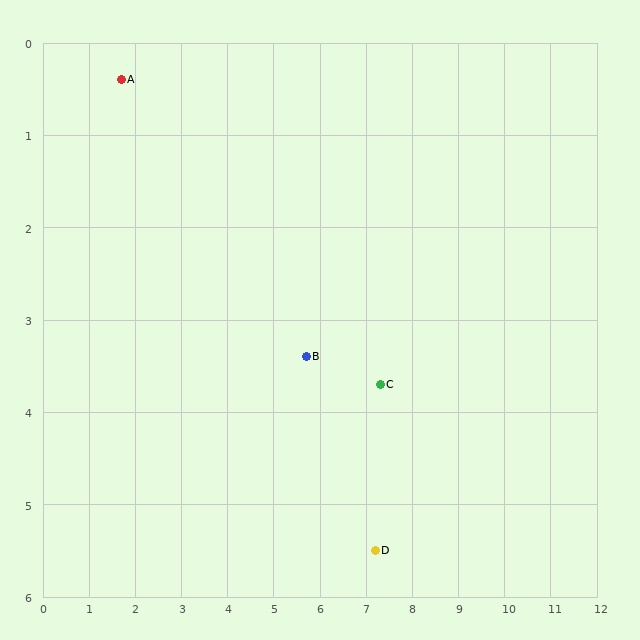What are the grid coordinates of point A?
Point A is at approximately (1.7, 0.4).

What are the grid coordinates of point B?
Point B is at approximately (5.7, 3.4).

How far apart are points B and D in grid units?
Points B and D are about 2.6 grid units apart.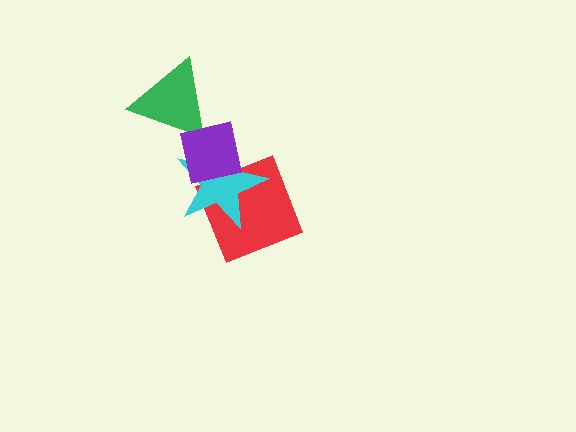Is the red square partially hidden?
Yes, it is partially covered by another shape.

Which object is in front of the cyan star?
The purple square is in front of the cyan star.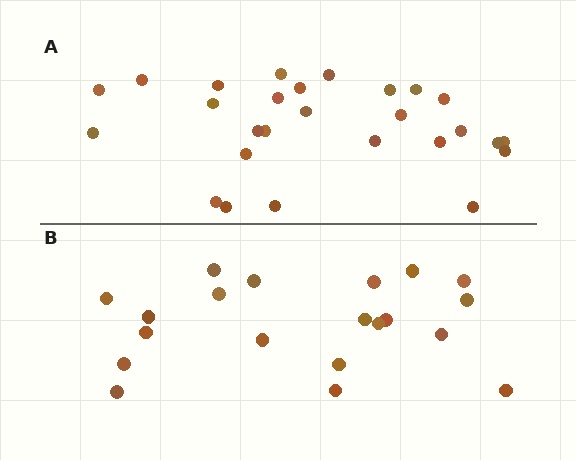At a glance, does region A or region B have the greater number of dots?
Region A (the top region) has more dots.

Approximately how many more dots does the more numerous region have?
Region A has roughly 8 or so more dots than region B.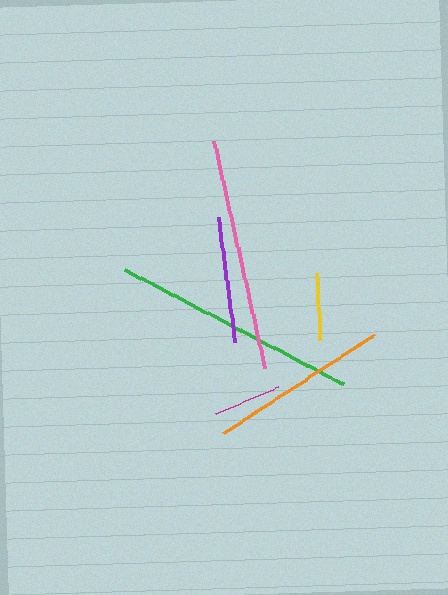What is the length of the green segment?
The green segment is approximately 247 pixels long.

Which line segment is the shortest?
The yellow line is the shortest at approximately 67 pixels.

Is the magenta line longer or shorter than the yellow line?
The magenta line is longer than the yellow line.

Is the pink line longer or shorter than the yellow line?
The pink line is longer than the yellow line.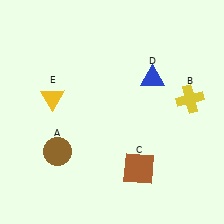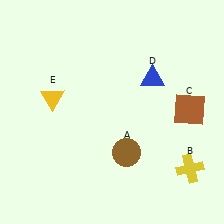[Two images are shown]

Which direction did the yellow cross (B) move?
The yellow cross (B) moved down.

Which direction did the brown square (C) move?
The brown square (C) moved up.